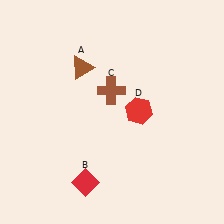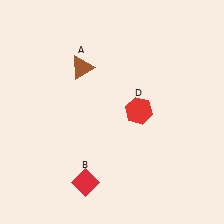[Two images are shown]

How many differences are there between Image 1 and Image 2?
There is 1 difference between the two images.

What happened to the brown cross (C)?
The brown cross (C) was removed in Image 2. It was in the top-left area of Image 1.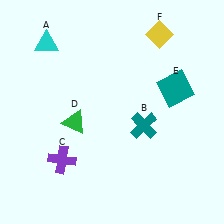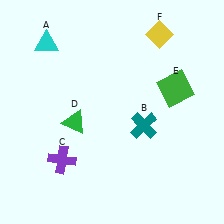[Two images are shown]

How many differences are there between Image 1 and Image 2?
There is 1 difference between the two images.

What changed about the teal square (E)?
In Image 1, E is teal. In Image 2, it changed to green.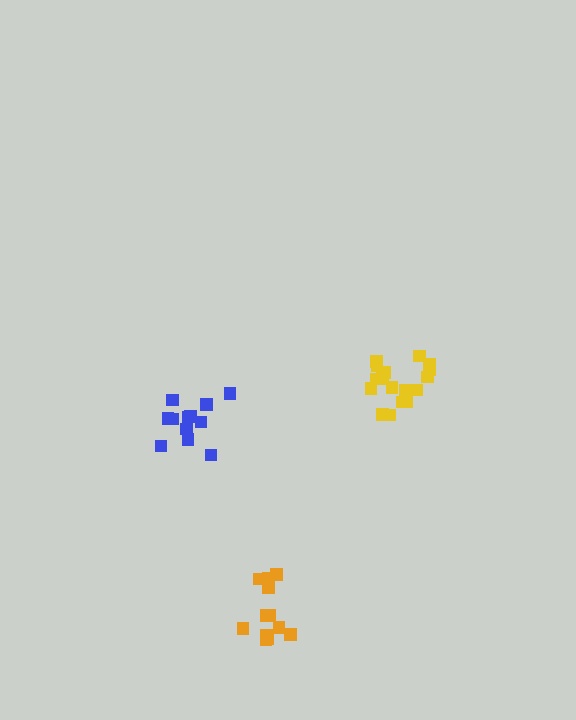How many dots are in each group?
Group 1: 12 dots, Group 2: 17 dots, Group 3: 12 dots (41 total).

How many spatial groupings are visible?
There are 3 spatial groupings.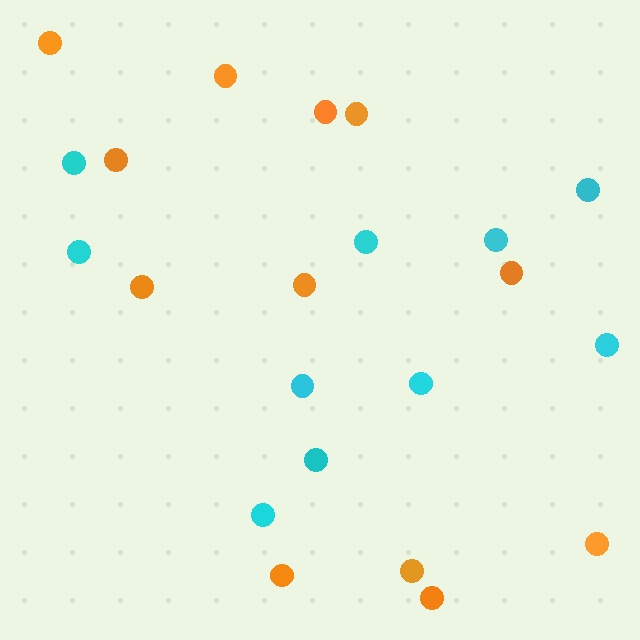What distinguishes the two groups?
There are 2 groups: one group of cyan circles (10) and one group of orange circles (12).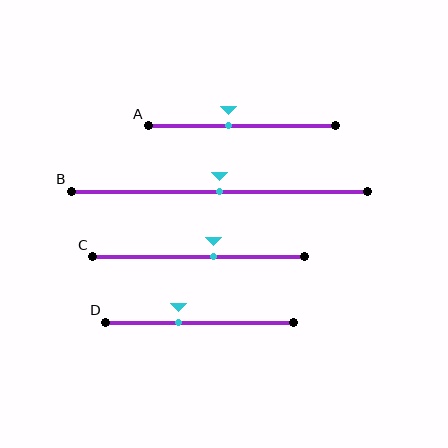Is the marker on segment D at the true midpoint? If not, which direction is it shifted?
No, the marker on segment D is shifted to the left by about 11% of the segment length.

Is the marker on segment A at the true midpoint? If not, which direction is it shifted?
No, the marker on segment A is shifted to the left by about 7% of the segment length.